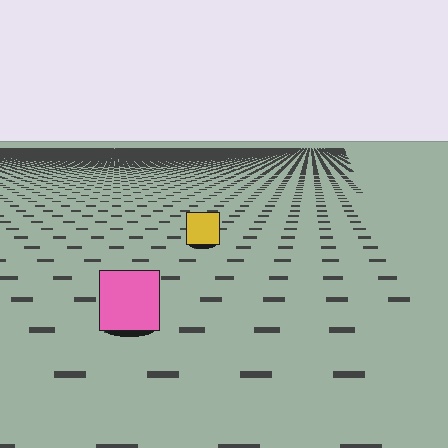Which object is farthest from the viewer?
The yellow square is farthest from the viewer. It appears smaller and the ground texture around it is denser.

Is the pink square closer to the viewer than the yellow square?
Yes. The pink square is closer — you can tell from the texture gradient: the ground texture is coarser near it.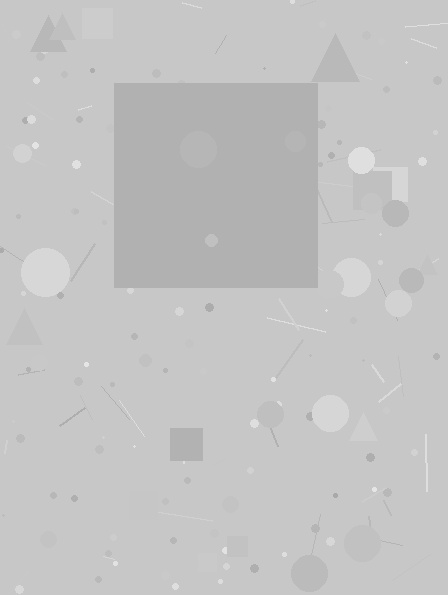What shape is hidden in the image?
A square is hidden in the image.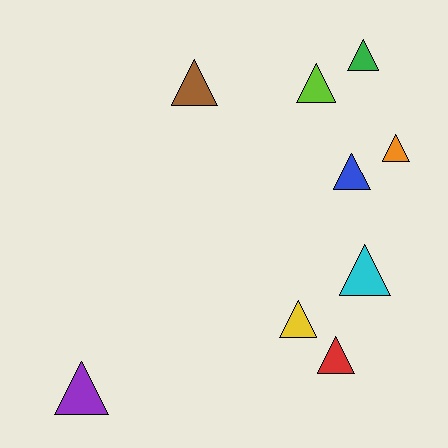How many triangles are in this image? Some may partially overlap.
There are 9 triangles.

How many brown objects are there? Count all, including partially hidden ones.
There is 1 brown object.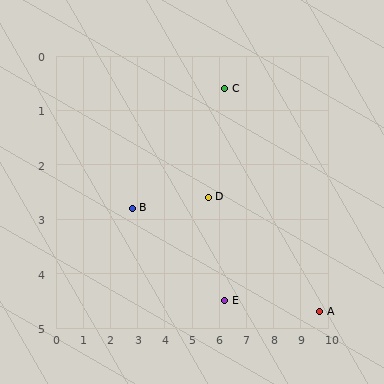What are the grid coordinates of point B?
Point B is at approximately (2.8, 2.8).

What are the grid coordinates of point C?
Point C is at approximately (6.2, 0.6).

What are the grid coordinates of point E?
Point E is at approximately (6.2, 4.5).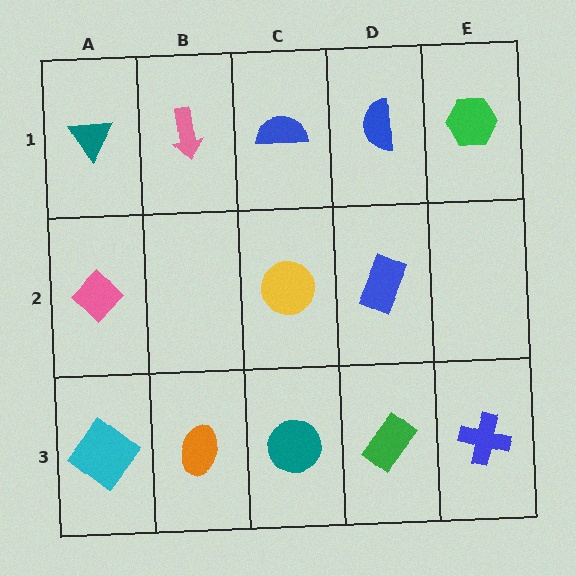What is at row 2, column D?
A blue rectangle.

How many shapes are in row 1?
5 shapes.